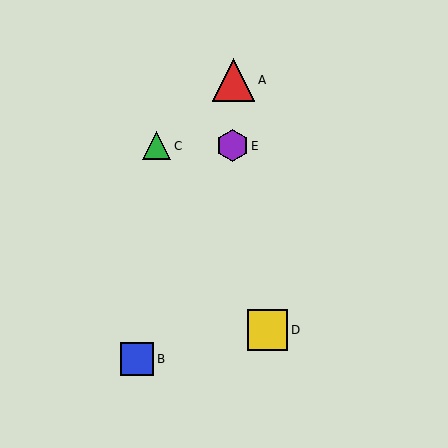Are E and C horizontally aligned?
Yes, both are at y≈146.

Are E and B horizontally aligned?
No, E is at y≈146 and B is at y≈359.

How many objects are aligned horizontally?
2 objects (C, E) are aligned horizontally.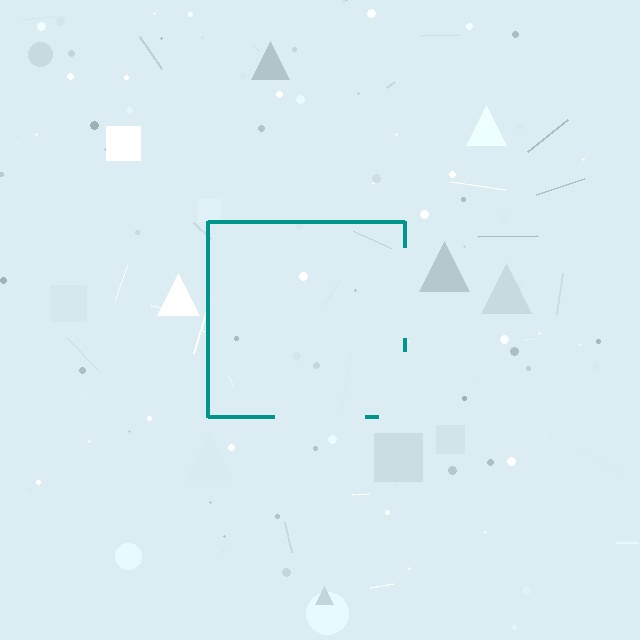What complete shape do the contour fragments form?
The contour fragments form a square.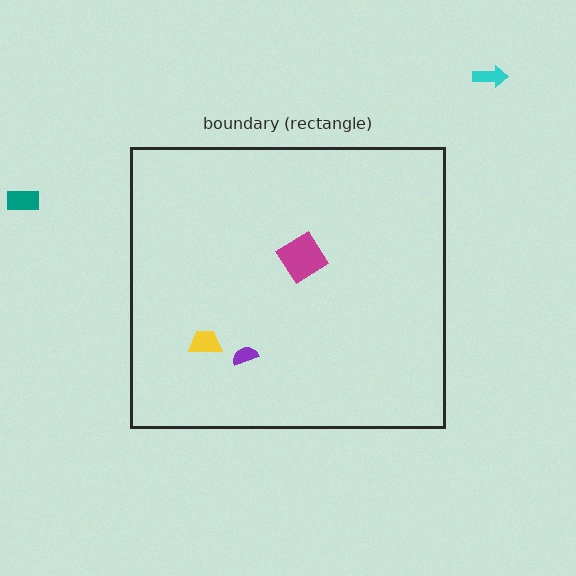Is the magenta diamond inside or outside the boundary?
Inside.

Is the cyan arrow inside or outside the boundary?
Outside.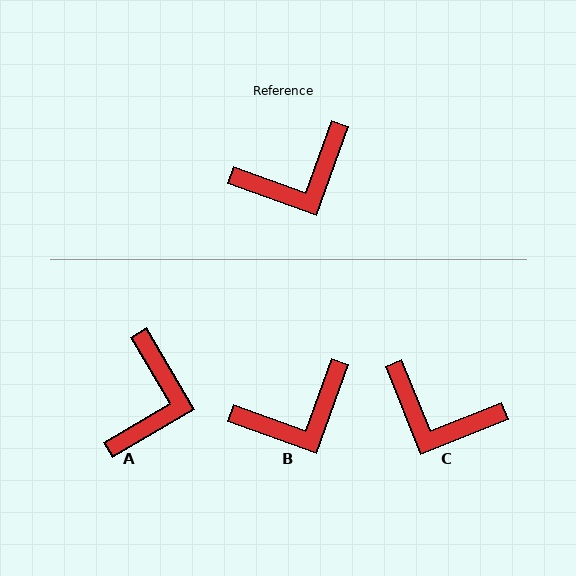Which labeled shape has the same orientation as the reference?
B.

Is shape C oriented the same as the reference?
No, it is off by about 49 degrees.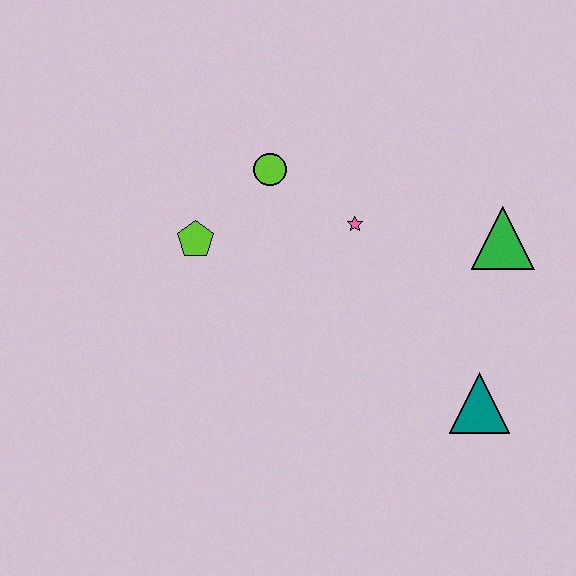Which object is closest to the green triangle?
The pink star is closest to the green triangle.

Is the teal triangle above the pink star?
No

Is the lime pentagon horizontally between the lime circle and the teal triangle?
No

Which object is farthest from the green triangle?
The lime pentagon is farthest from the green triangle.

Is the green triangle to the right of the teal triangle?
Yes